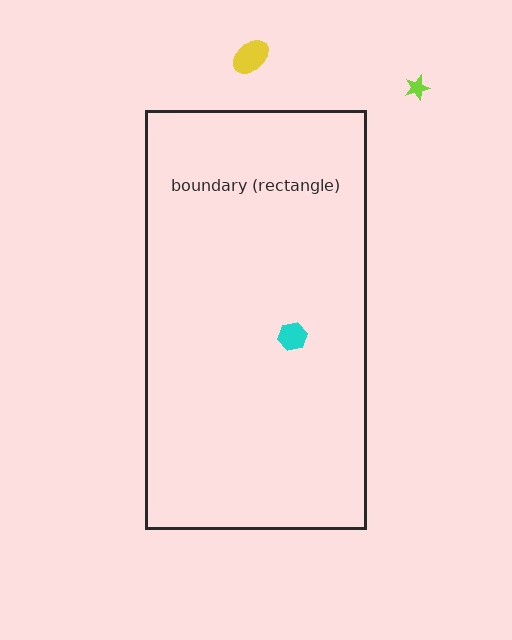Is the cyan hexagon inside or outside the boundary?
Inside.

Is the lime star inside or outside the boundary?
Outside.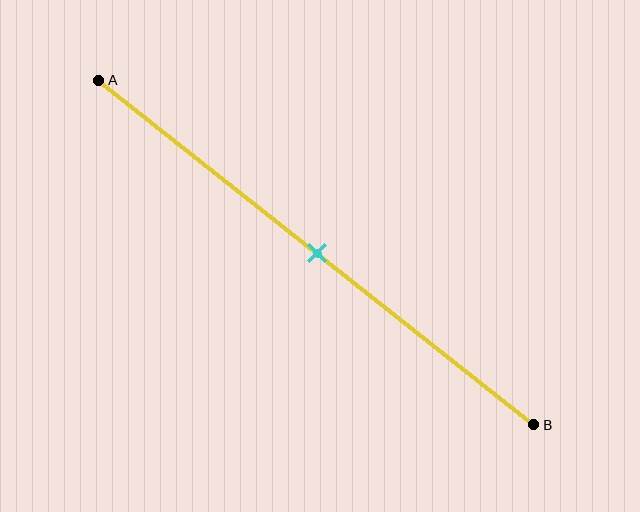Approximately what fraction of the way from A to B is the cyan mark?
The cyan mark is approximately 50% of the way from A to B.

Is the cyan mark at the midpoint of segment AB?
Yes, the mark is approximately at the midpoint.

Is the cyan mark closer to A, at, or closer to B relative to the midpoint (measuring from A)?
The cyan mark is approximately at the midpoint of segment AB.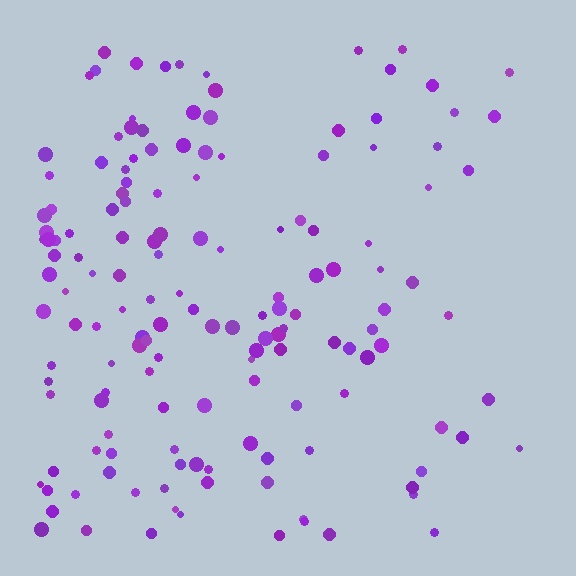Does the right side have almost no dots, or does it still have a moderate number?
Still a moderate number, just noticeably fewer than the left.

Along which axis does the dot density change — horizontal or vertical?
Horizontal.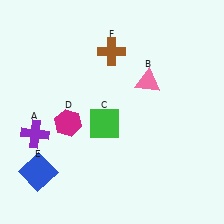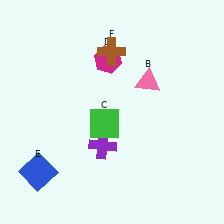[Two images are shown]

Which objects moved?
The objects that moved are: the purple cross (A), the magenta hexagon (D).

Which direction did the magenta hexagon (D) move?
The magenta hexagon (D) moved up.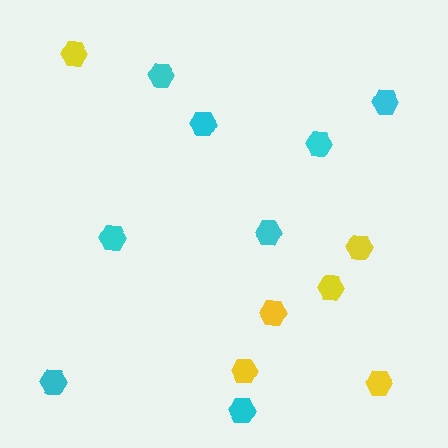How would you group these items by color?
There are 2 groups: one group of cyan hexagons (8) and one group of yellow hexagons (6).